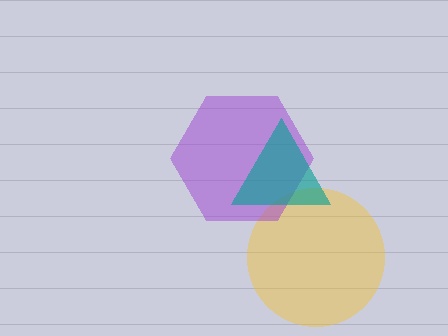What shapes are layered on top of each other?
The layered shapes are: a yellow circle, a purple hexagon, a teal triangle.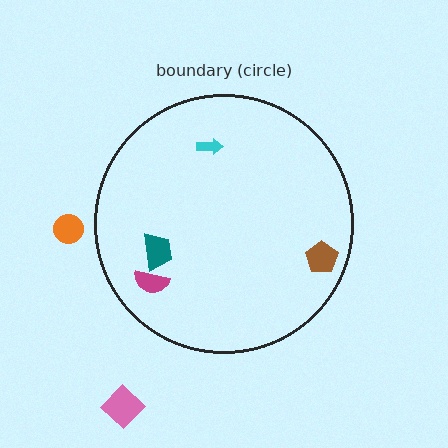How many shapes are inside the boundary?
4 inside, 2 outside.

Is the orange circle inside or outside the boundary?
Outside.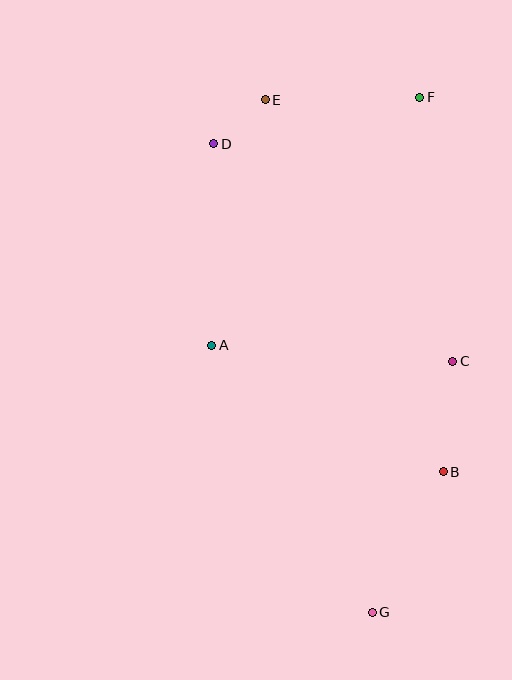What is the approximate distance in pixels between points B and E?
The distance between B and E is approximately 413 pixels.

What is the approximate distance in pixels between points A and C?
The distance between A and C is approximately 242 pixels.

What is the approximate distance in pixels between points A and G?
The distance between A and G is approximately 312 pixels.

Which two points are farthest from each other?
Points E and G are farthest from each other.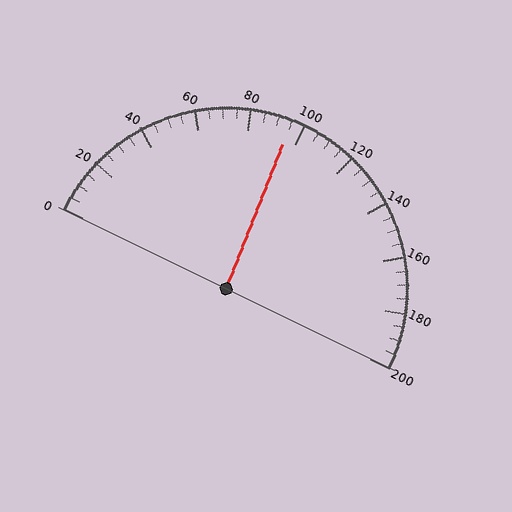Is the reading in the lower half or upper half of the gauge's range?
The reading is in the lower half of the range (0 to 200).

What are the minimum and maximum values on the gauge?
The gauge ranges from 0 to 200.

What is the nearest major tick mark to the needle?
The nearest major tick mark is 100.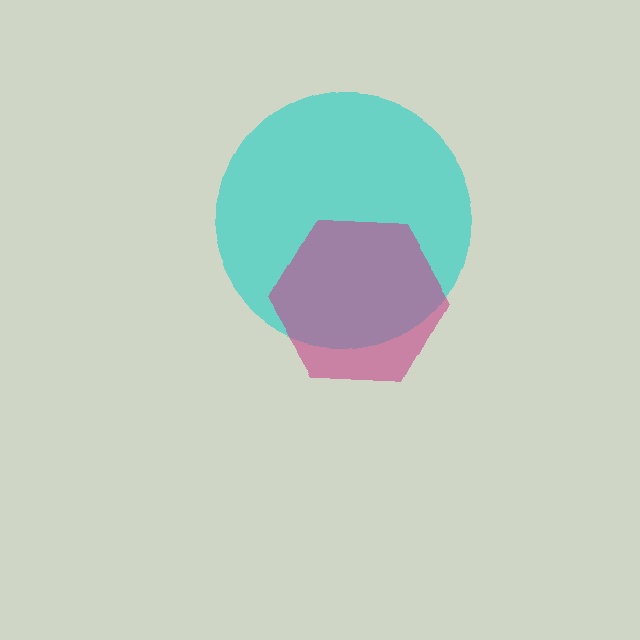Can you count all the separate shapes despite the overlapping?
Yes, there are 2 separate shapes.